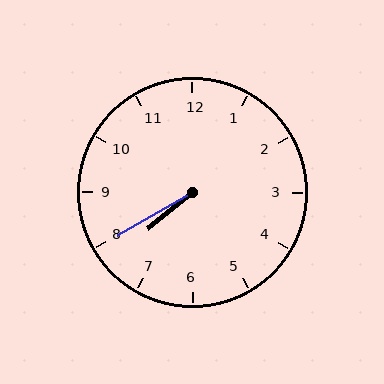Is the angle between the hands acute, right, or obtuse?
It is acute.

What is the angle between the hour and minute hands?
Approximately 10 degrees.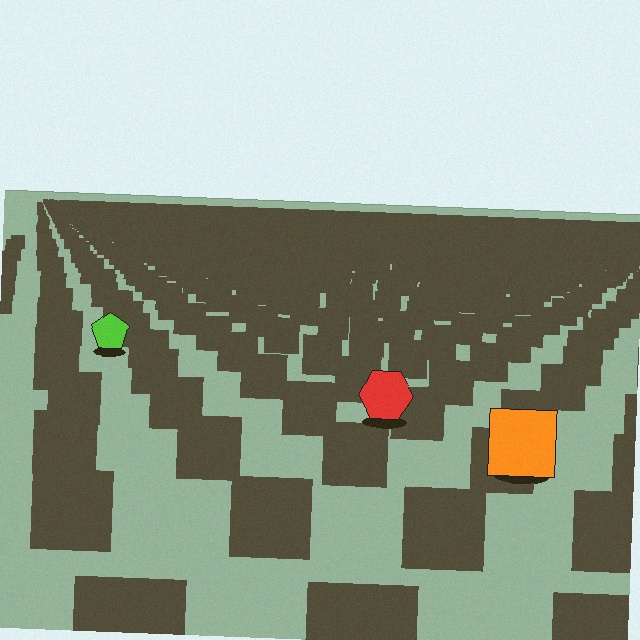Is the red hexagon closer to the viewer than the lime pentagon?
Yes. The red hexagon is closer — you can tell from the texture gradient: the ground texture is coarser near it.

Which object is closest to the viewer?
The orange square is closest. The texture marks near it are larger and more spread out.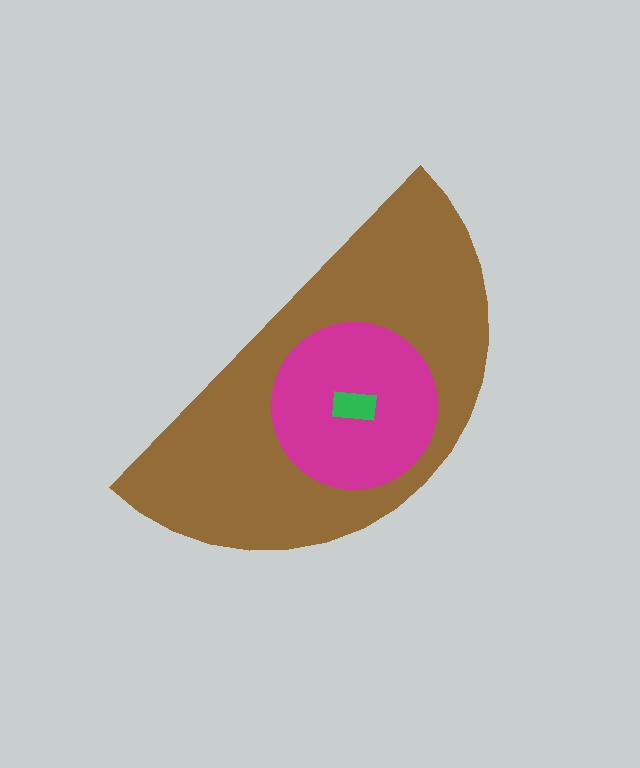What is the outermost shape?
The brown semicircle.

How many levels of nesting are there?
3.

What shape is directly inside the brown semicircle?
The magenta circle.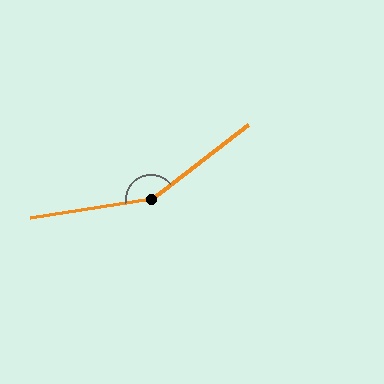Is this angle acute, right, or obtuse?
It is obtuse.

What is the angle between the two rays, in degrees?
Approximately 152 degrees.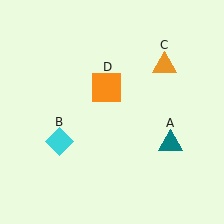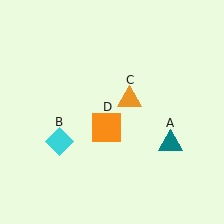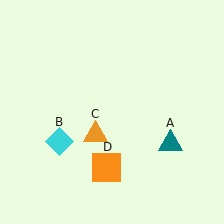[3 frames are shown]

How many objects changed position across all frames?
2 objects changed position: orange triangle (object C), orange square (object D).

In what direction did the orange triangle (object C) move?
The orange triangle (object C) moved down and to the left.